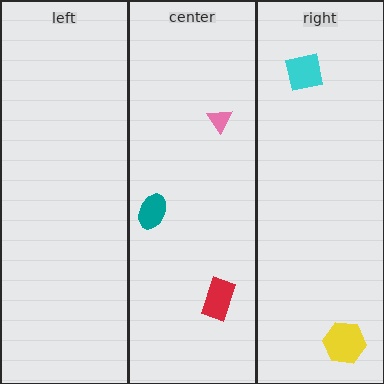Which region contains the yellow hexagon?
The right region.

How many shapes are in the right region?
2.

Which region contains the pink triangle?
The center region.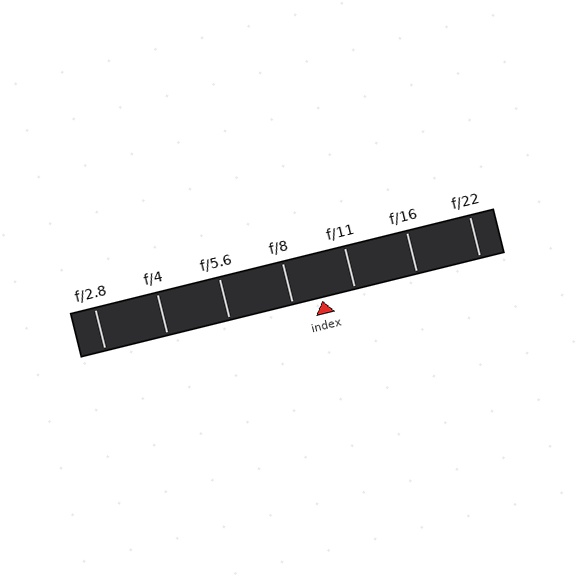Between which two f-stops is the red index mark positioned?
The index mark is between f/8 and f/11.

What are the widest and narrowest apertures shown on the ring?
The widest aperture shown is f/2.8 and the narrowest is f/22.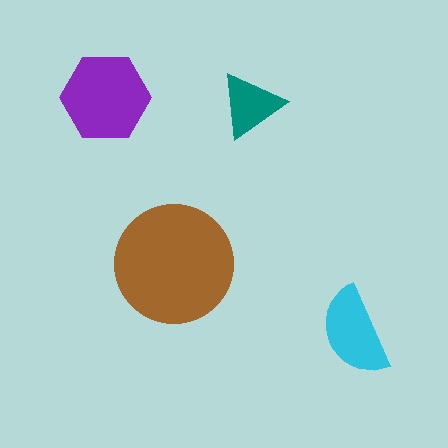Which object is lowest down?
The cyan semicircle is bottommost.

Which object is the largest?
The brown circle.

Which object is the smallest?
The teal triangle.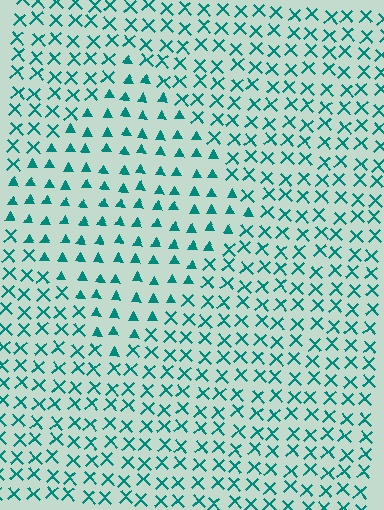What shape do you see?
I see a diamond.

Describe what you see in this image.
The image is filled with small teal elements arranged in a uniform grid. A diamond-shaped region contains triangles, while the surrounding area contains X marks. The boundary is defined purely by the change in element shape.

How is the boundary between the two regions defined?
The boundary is defined by a change in element shape: triangles inside vs. X marks outside. All elements share the same color and spacing.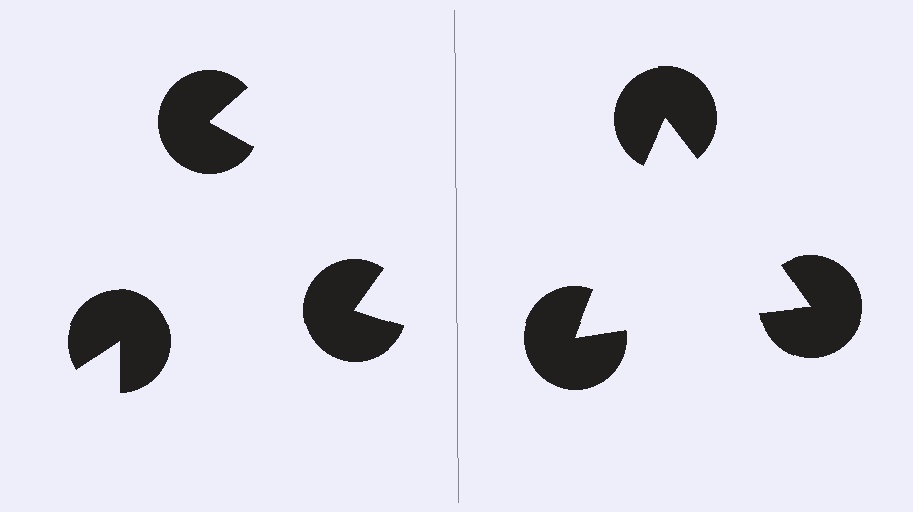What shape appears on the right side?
An illusory triangle.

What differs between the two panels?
The pac-man discs are positioned identically on both sides; only the wedge orientations differ. On the right they align to a triangle; on the left they are misaligned.